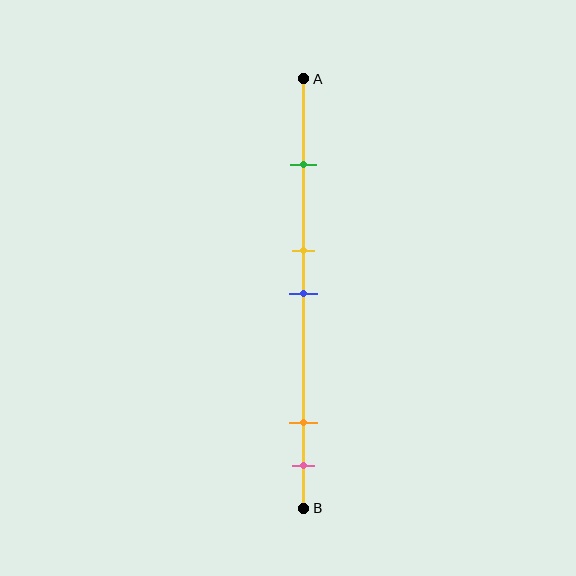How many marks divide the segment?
There are 5 marks dividing the segment.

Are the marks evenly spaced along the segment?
No, the marks are not evenly spaced.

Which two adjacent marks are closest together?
The yellow and blue marks are the closest adjacent pair.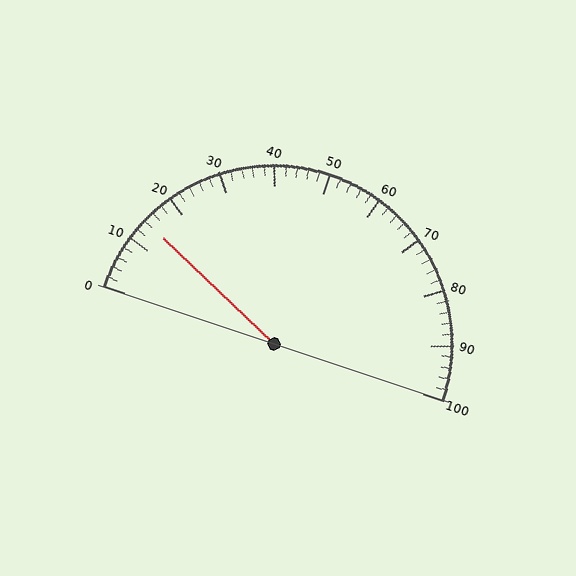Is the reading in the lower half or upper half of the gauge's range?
The reading is in the lower half of the range (0 to 100).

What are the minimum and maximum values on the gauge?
The gauge ranges from 0 to 100.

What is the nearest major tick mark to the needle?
The nearest major tick mark is 10.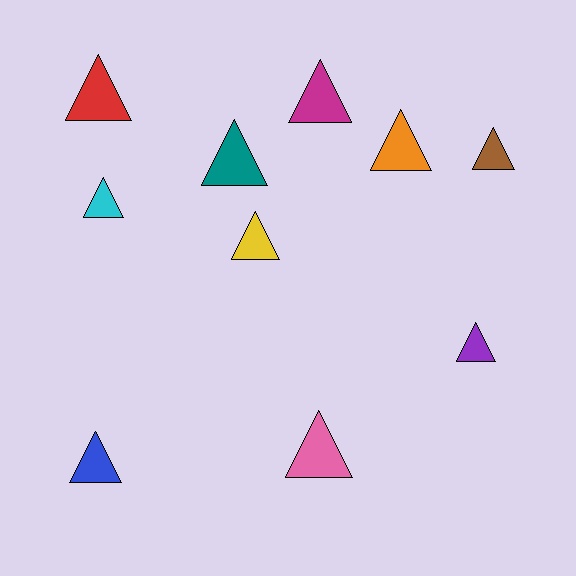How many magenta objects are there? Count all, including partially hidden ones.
There is 1 magenta object.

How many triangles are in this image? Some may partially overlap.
There are 10 triangles.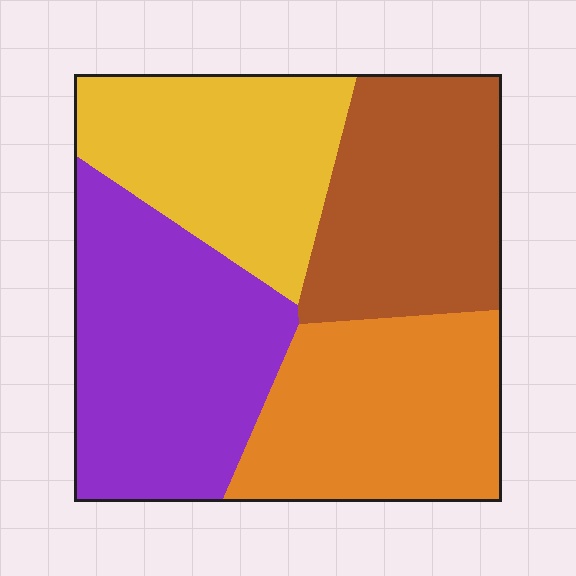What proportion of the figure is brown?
Brown takes up about one quarter (1/4) of the figure.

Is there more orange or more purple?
Purple.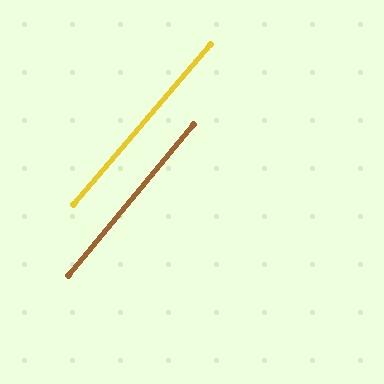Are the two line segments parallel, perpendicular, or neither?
Parallel — their directions differ by only 1.0°.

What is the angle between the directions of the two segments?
Approximately 1 degree.